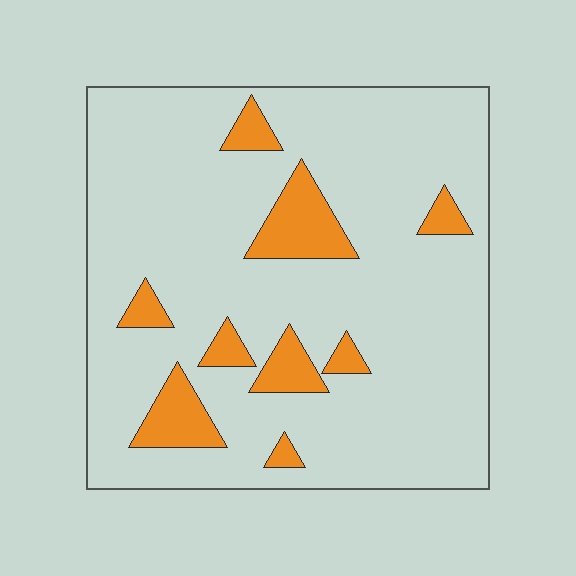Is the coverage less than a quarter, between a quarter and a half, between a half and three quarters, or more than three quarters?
Less than a quarter.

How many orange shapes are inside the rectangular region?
9.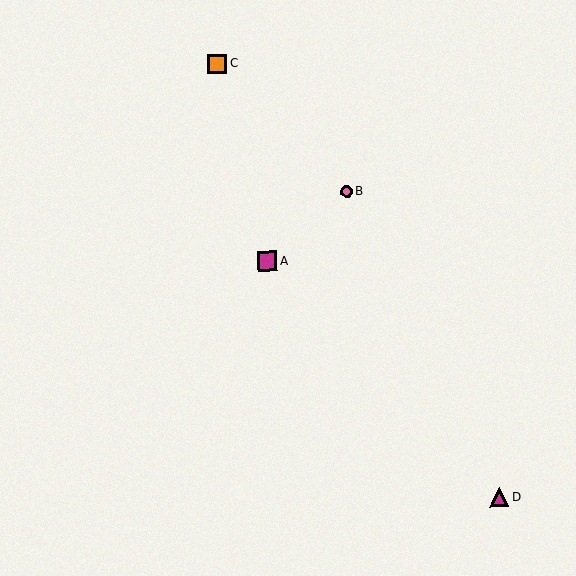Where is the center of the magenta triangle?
The center of the magenta triangle is at (499, 498).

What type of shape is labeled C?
Shape C is an orange square.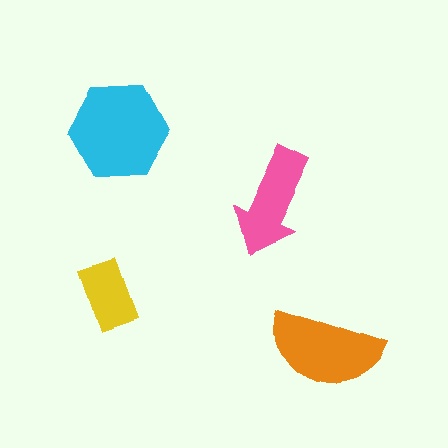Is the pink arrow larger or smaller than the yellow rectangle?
Larger.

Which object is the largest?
The cyan hexagon.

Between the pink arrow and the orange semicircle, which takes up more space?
The orange semicircle.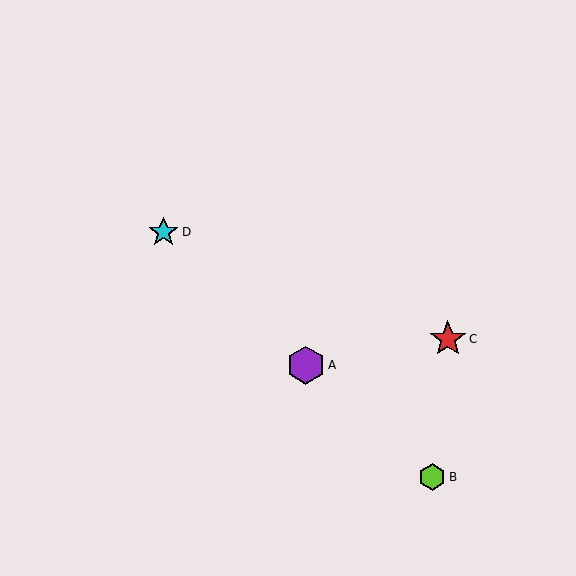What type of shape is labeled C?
Shape C is a red star.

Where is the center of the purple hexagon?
The center of the purple hexagon is at (306, 365).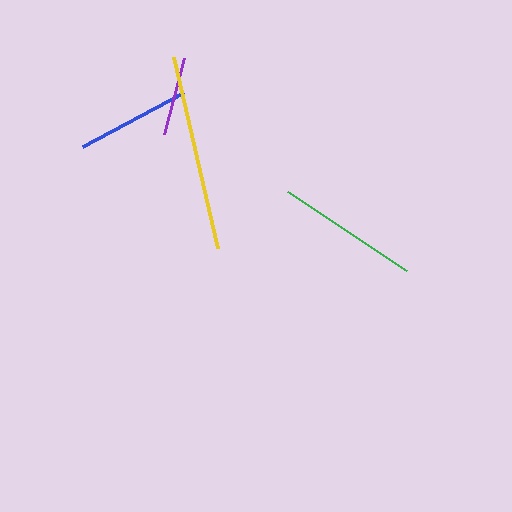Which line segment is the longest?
The yellow line is the longest at approximately 196 pixels.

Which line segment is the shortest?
The purple line is the shortest at approximately 79 pixels.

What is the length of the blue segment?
The blue segment is approximately 114 pixels long.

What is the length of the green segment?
The green segment is approximately 143 pixels long.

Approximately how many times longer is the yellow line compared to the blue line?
The yellow line is approximately 1.7 times the length of the blue line.